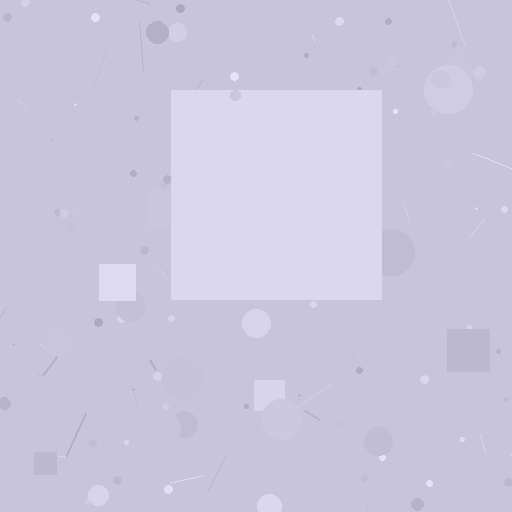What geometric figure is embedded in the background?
A square is embedded in the background.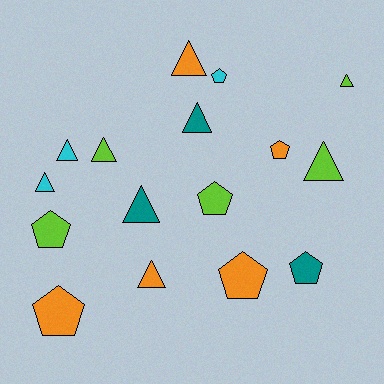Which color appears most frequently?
Orange, with 5 objects.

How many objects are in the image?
There are 16 objects.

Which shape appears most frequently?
Triangle, with 9 objects.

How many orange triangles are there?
There are 2 orange triangles.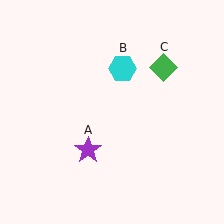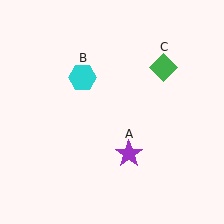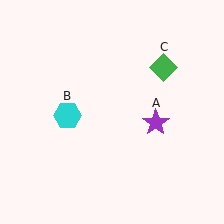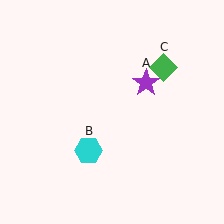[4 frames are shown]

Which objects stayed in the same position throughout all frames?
Green diamond (object C) remained stationary.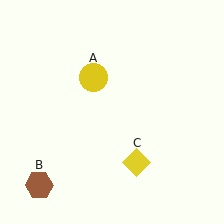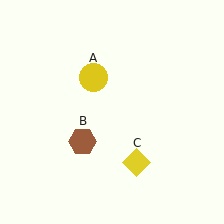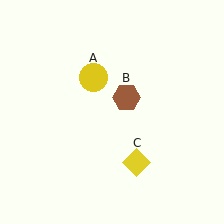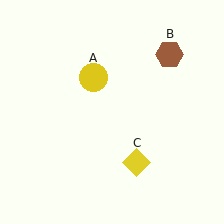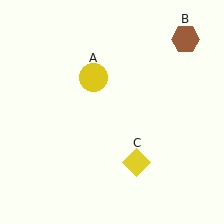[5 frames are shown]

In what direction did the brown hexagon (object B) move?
The brown hexagon (object B) moved up and to the right.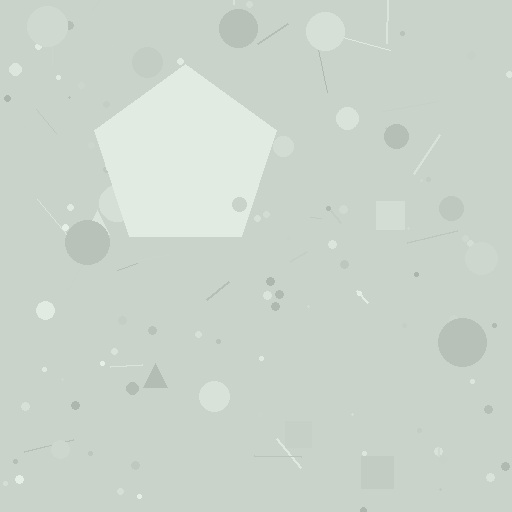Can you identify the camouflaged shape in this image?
The camouflaged shape is a pentagon.